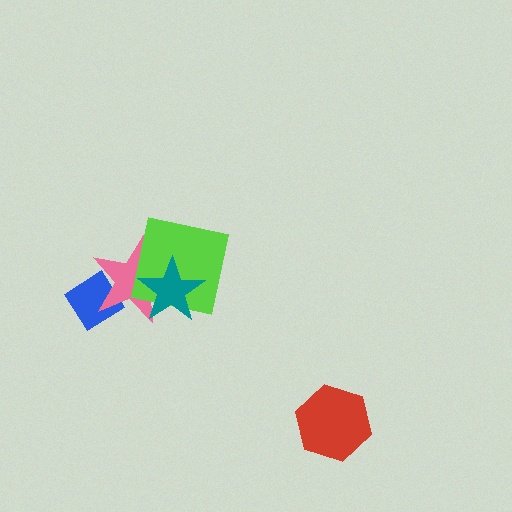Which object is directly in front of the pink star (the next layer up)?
The lime square is directly in front of the pink star.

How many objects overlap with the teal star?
2 objects overlap with the teal star.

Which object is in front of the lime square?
The teal star is in front of the lime square.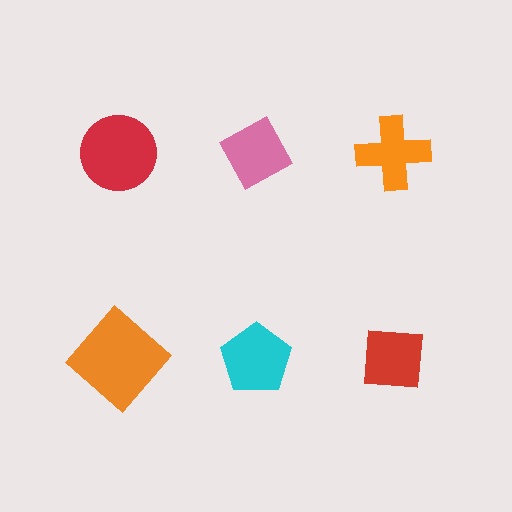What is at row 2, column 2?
A cyan pentagon.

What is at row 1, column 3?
An orange cross.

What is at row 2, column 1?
An orange diamond.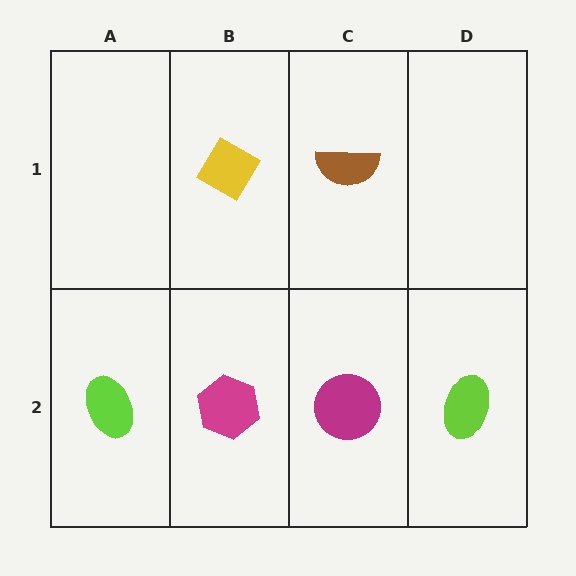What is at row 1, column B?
A yellow diamond.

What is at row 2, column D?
A lime ellipse.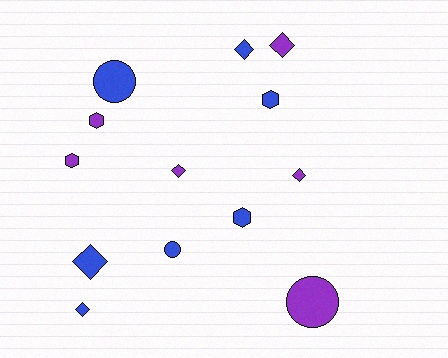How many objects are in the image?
There are 13 objects.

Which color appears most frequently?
Blue, with 7 objects.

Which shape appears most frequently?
Diamond, with 6 objects.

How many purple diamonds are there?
There are 3 purple diamonds.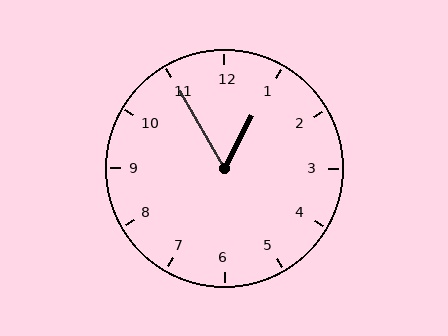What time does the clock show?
12:55.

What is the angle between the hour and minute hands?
Approximately 58 degrees.